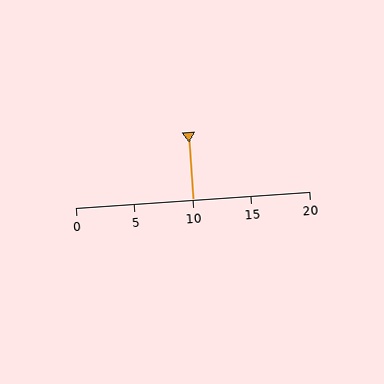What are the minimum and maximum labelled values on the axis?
The axis runs from 0 to 20.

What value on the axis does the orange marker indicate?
The marker indicates approximately 10.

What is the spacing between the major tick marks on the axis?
The major ticks are spaced 5 apart.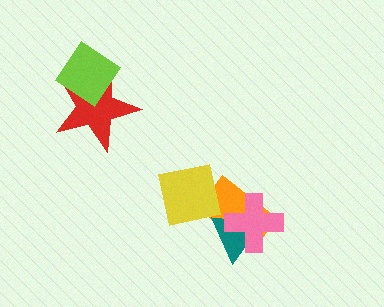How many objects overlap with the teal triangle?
2 objects overlap with the teal triangle.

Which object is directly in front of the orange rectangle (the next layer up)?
The teal triangle is directly in front of the orange rectangle.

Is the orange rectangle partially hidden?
Yes, it is partially covered by another shape.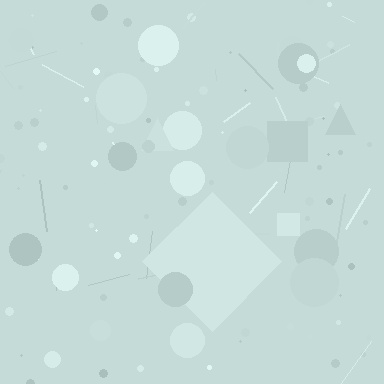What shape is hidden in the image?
A diamond is hidden in the image.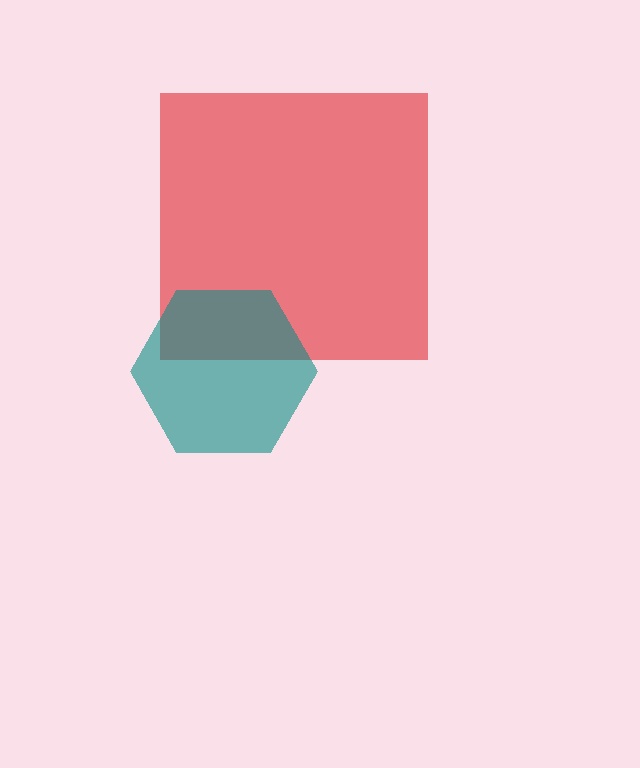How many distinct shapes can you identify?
There are 2 distinct shapes: a red square, a teal hexagon.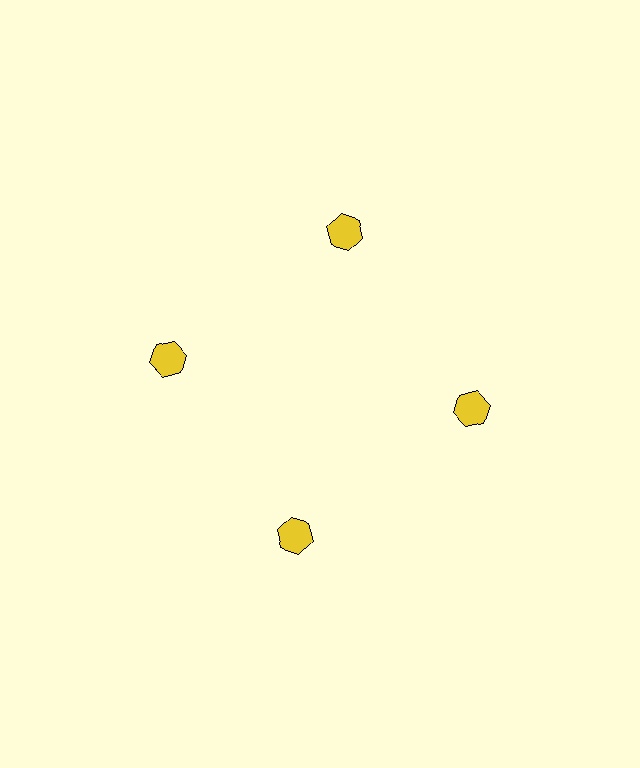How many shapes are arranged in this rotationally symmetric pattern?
There are 4 shapes, arranged in 4 groups of 1.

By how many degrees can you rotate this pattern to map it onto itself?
The pattern maps onto itself every 90 degrees of rotation.